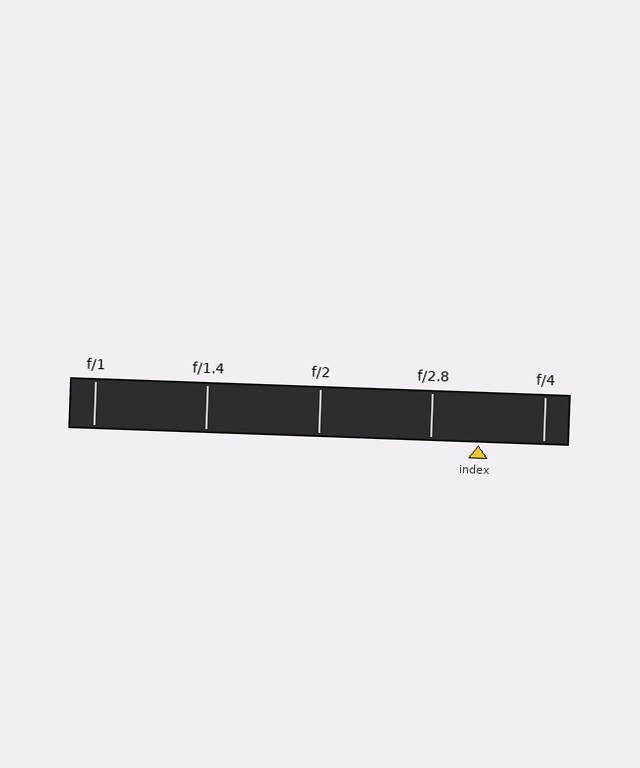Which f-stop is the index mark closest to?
The index mark is closest to f/2.8.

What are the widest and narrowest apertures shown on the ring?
The widest aperture shown is f/1 and the narrowest is f/4.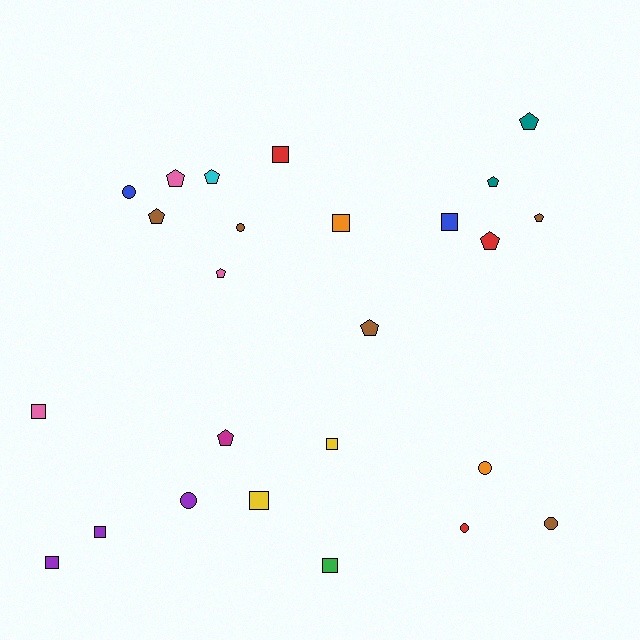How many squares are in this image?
There are 9 squares.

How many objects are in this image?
There are 25 objects.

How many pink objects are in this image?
There are 3 pink objects.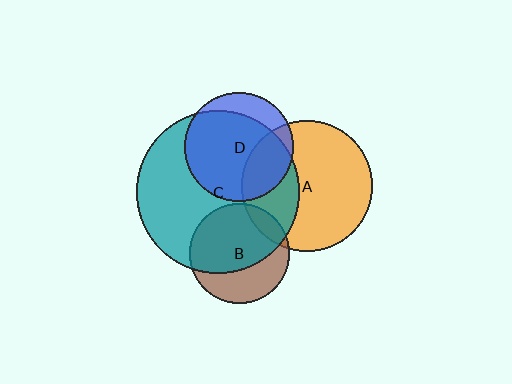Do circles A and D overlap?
Yes.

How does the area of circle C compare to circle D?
Approximately 2.2 times.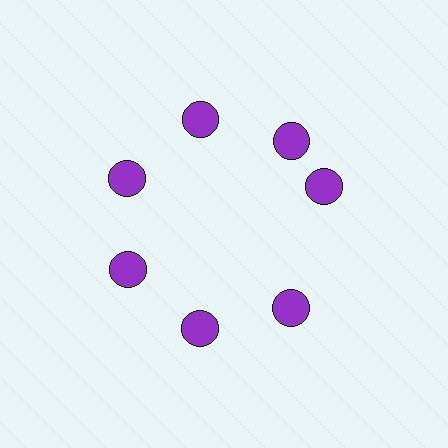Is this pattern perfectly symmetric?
No. The 7 purple circles are arranged in a ring, but one element near the 3 o'clock position is rotated out of alignment along the ring, breaking the 7-fold rotational symmetry.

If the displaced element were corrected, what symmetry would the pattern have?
It would have 7-fold rotational symmetry — the pattern would map onto itself every 51 degrees.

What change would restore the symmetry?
The symmetry would be restored by rotating it back into even spacing with its neighbors so that all 7 circles sit at equal angles and equal distance from the center.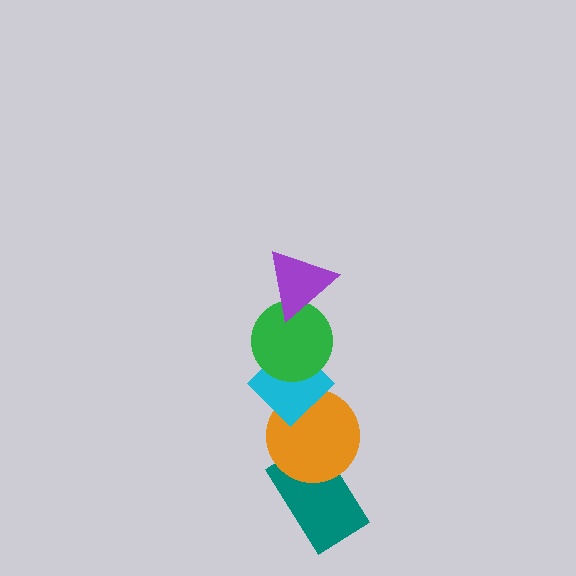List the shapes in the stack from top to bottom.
From top to bottom: the purple triangle, the green circle, the cyan diamond, the orange circle, the teal rectangle.